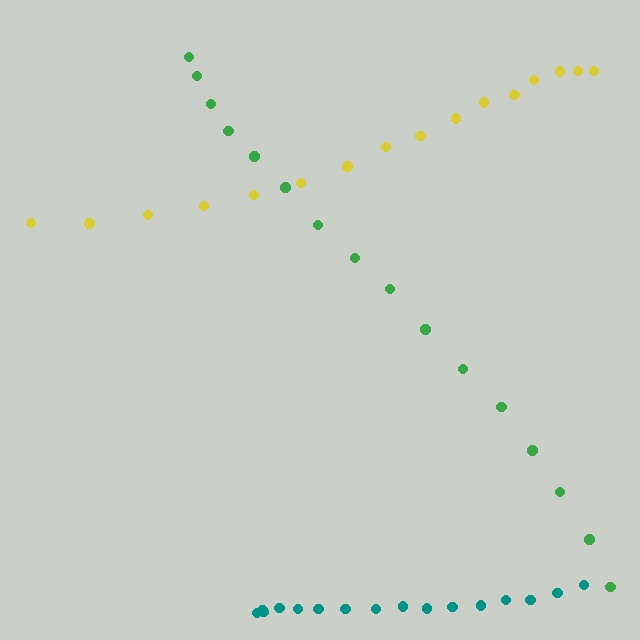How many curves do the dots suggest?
There are 3 distinct paths.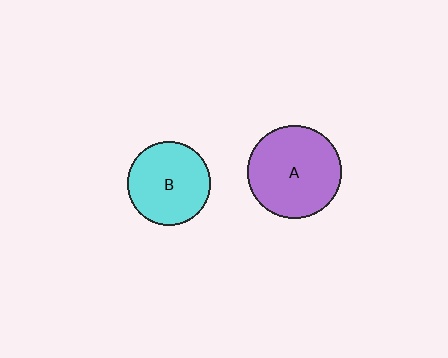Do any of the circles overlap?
No, none of the circles overlap.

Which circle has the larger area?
Circle A (purple).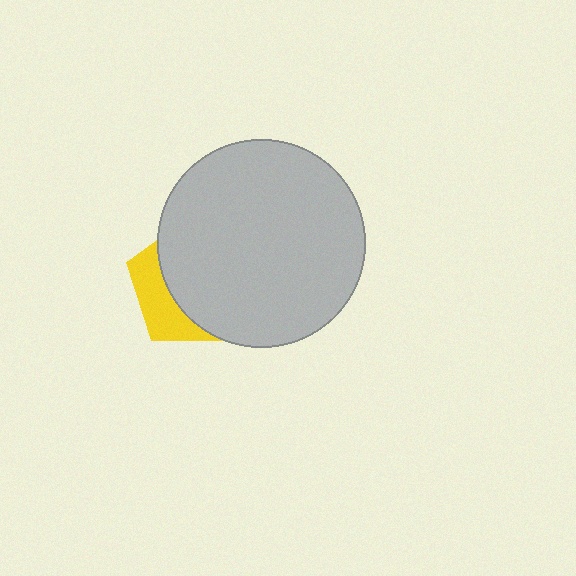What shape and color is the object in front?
The object in front is a light gray circle.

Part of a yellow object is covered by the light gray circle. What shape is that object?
It is a pentagon.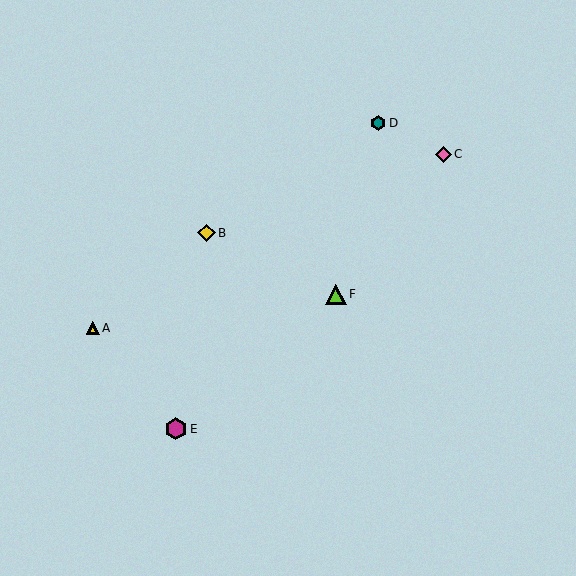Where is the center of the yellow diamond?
The center of the yellow diamond is at (206, 233).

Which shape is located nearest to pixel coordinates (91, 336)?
The yellow triangle (labeled A) at (93, 328) is nearest to that location.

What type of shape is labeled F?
Shape F is a lime triangle.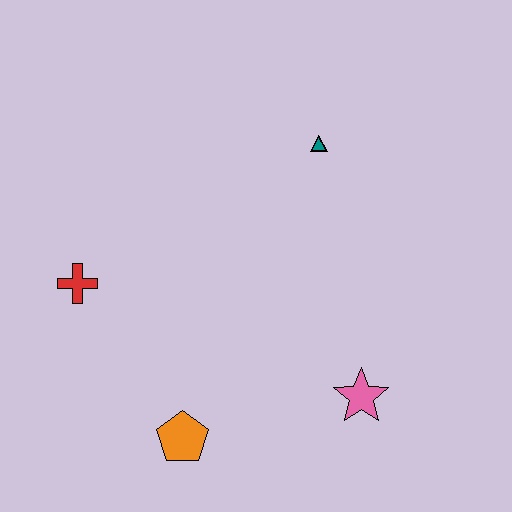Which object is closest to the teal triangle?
The pink star is closest to the teal triangle.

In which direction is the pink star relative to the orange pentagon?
The pink star is to the right of the orange pentagon.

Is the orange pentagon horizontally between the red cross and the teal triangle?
Yes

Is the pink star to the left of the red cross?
No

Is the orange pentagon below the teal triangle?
Yes